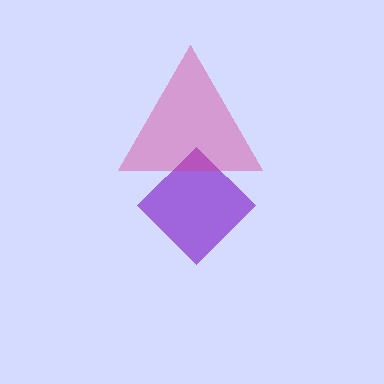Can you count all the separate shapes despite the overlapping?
Yes, there are 2 separate shapes.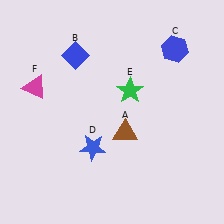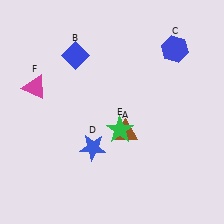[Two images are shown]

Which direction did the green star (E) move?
The green star (E) moved down.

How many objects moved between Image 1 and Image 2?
1 object moved between the two images.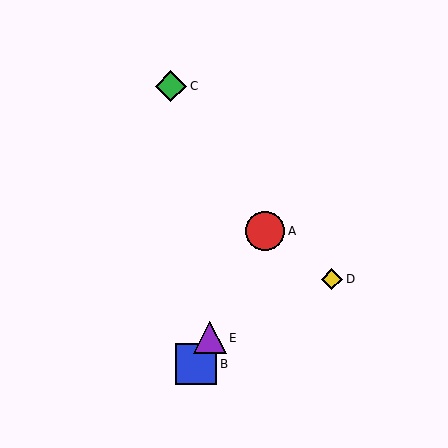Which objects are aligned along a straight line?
Objects A, B, E are aligned along a straight line.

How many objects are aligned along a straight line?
3 objects (A, B, E) are aligned along a straight line.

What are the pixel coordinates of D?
Object D is at (332, 279).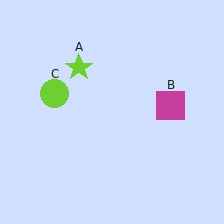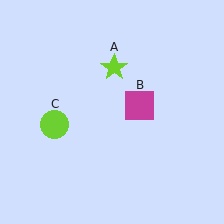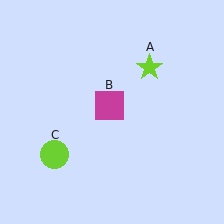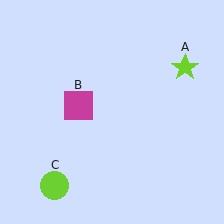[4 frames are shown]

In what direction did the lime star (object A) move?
The lime star (object A) moved right.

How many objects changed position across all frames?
3 objects changed position: lime star (object A), magenta square (object B), lime circle (object C).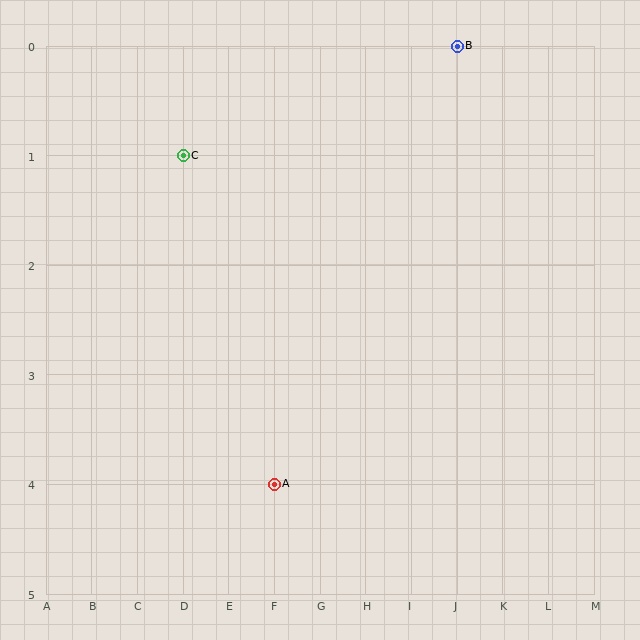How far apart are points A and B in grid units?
Points A and B are 4 columns and 4 rows apart (about 5.7 grid units diagonally).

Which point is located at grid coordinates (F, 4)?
Point A is at (F, 4).